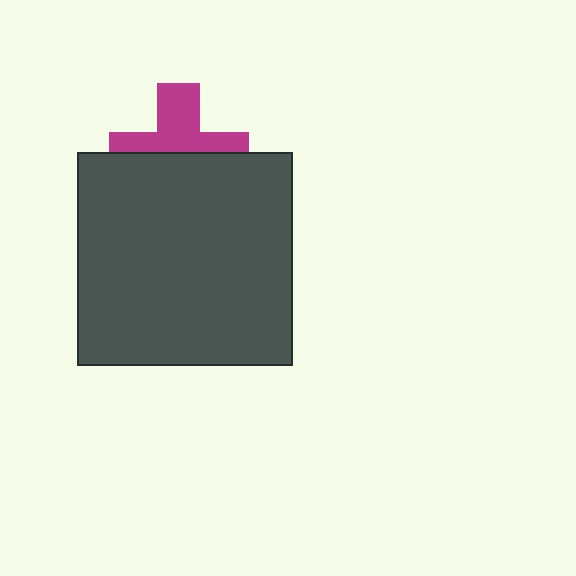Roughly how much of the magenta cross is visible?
About half of it is visible (roughly 47%).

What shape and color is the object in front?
The object in front is a dark gray rectangle.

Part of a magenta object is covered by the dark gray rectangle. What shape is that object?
It is a cross.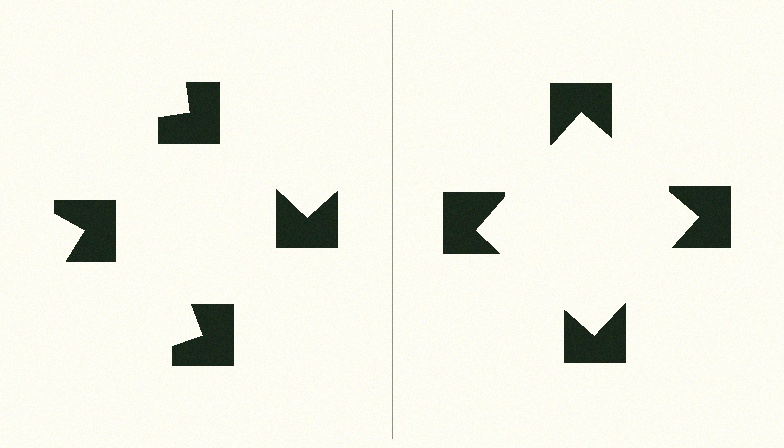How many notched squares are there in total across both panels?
8 — 4 on each side.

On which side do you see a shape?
An illusory square appears on the right side. On the left side the wedge cuts are rotated, so no coherent shape forms.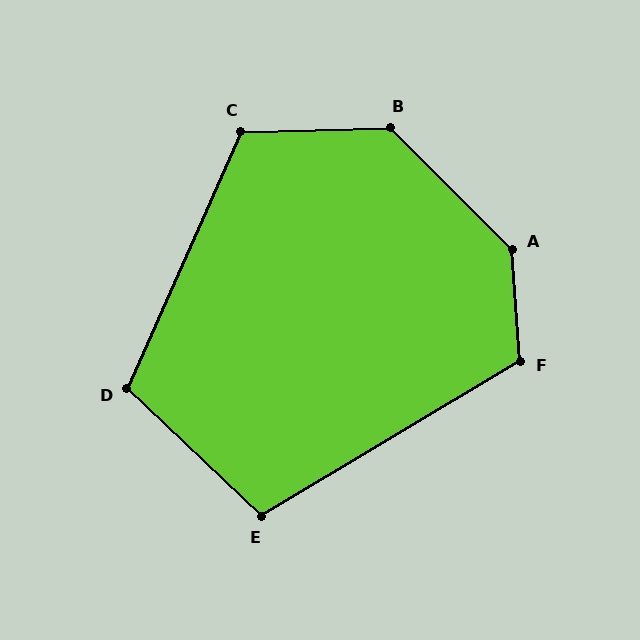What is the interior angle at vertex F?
Approximately 117 degrees (obtuse).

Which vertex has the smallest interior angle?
E, at approximately 106 degrees.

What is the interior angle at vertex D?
Approximately 110 degrees (obtuse).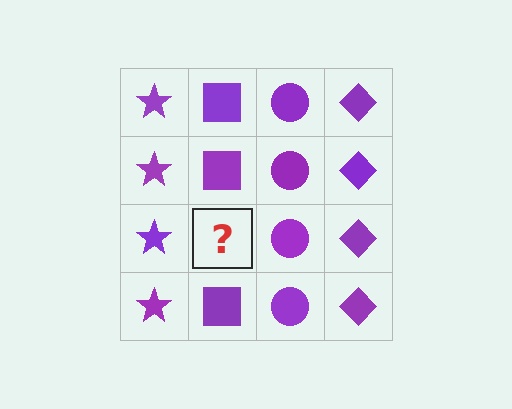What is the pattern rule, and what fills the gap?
The rule is that each column has a consistent shape. The gap should be filled with a purple square.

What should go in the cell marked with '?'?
The missing cell should contain a purple square.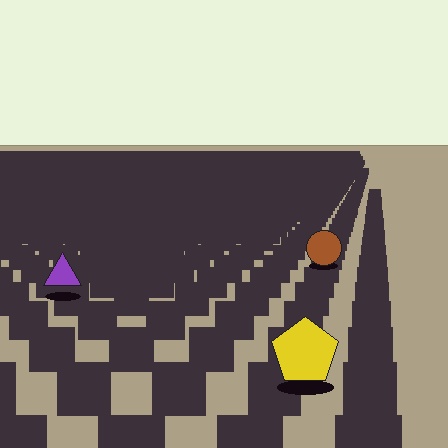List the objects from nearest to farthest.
From nearest to farthest: the yellow pentagon, the purple triangle, the brown circle.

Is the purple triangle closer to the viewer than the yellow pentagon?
No. The yellow pentagon is closer — you can tell from the texture gradient: the ground texture is coarser near it.